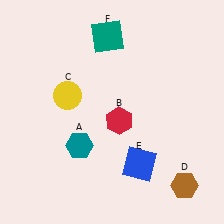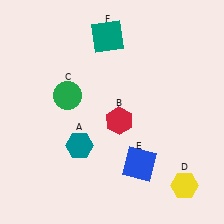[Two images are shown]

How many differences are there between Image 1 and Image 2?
There are 2 differences between the two images.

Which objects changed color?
C changed from yellow to green. D changed from brown to yellow.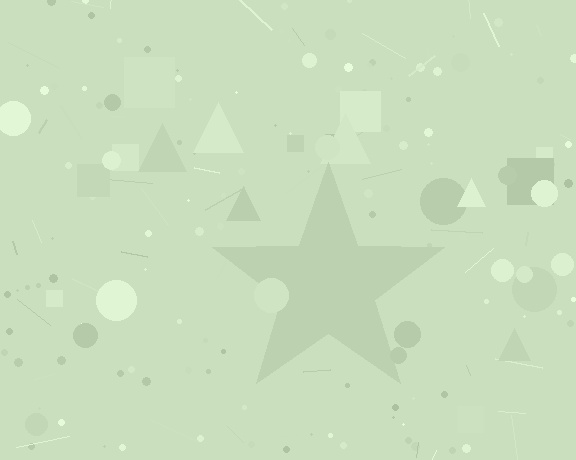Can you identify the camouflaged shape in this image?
The camouflaged shape is a star.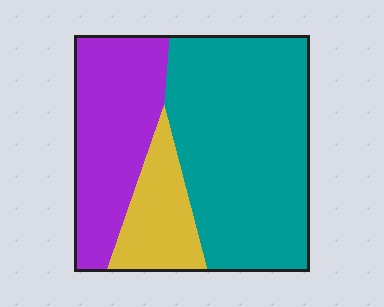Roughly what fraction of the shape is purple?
Purple covers 30% of the shape.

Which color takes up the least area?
Yellow, at roughly 15%.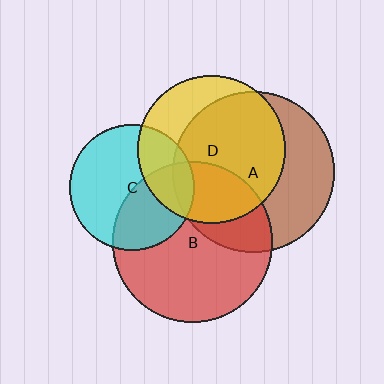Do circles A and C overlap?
Yes.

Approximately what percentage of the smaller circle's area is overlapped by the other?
Approximately 10%.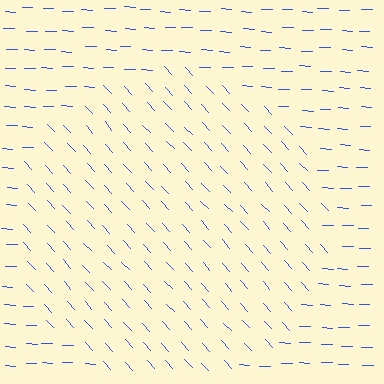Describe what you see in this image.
The image is filled with small blue line segments. A circle region in the image has lines oriented differently from the surrounding lines, creating a visible texture boundary.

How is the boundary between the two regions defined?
The boundary is defined purely by a change in line orientation (approximately 45 degrees difference). All lines are the same color and thickness.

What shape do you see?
I see a circle.